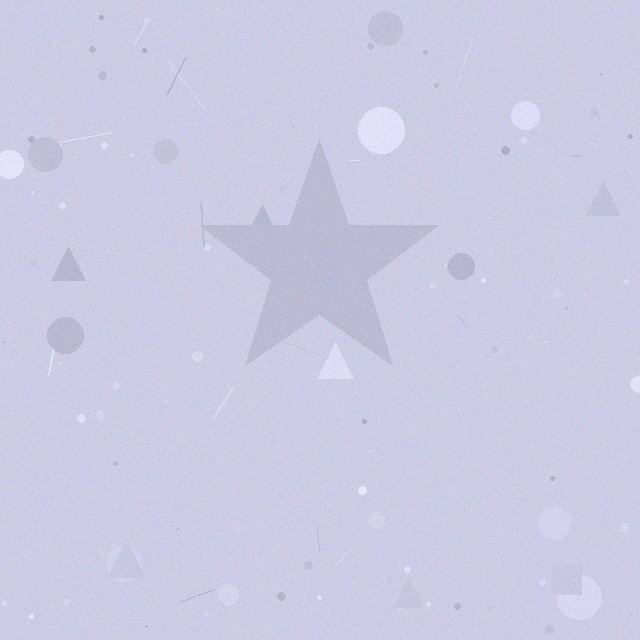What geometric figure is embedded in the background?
A star is embedded in the background.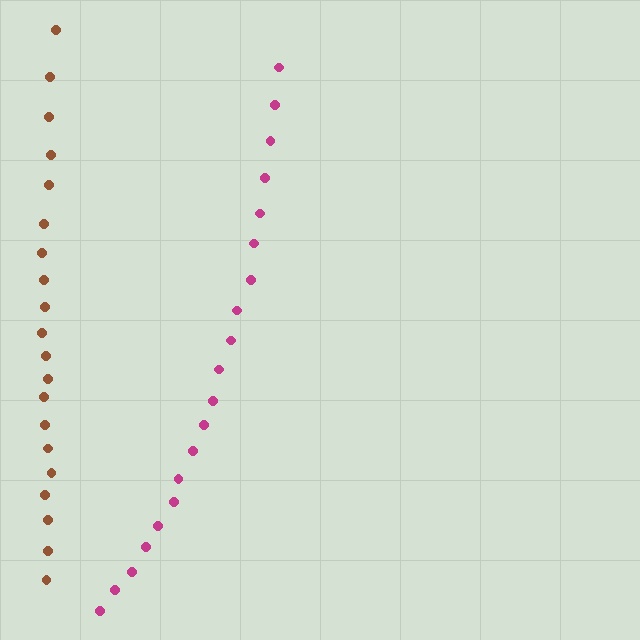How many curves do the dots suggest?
There are 2 distinct paths.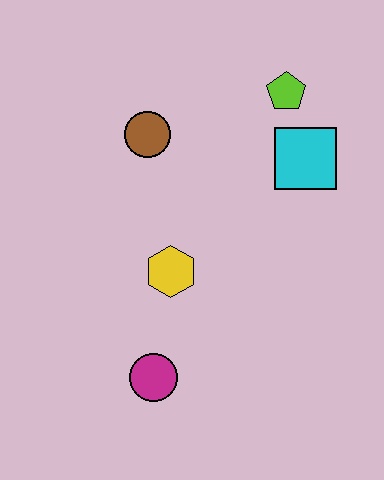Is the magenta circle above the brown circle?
No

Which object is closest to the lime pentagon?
The cyan square is closest to the lime pentagon.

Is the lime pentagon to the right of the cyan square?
No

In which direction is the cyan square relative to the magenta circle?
The cyan square is above the magenta circle.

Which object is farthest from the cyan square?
The magenta circle is farthest from the cyan square.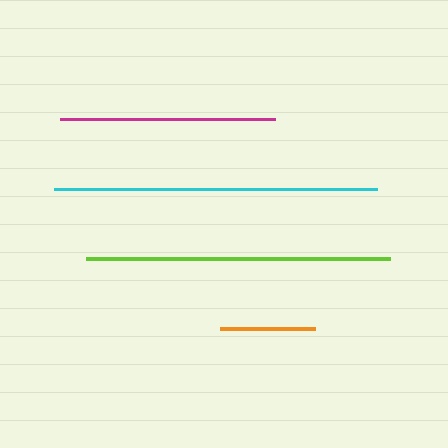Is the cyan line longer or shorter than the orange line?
The cyan line is longer than the orange line.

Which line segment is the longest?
The cyan line is the longest at approximately 323 pixels.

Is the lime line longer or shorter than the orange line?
The lime line is longer than the orange line.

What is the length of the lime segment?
The lime segment is approximately 304 pixels long.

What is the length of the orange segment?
The orange segment is approximately 94 pixels long.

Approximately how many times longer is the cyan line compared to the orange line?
The cyan line is approximately 3.4 times the length of the orange line.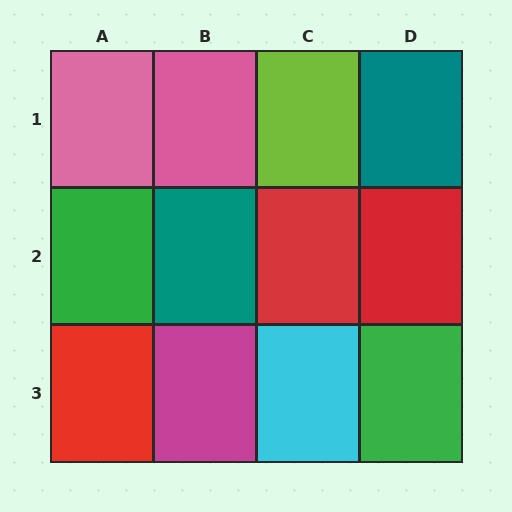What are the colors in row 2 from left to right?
Green, teal, red, red.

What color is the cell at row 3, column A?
Red.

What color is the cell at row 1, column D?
Teal.